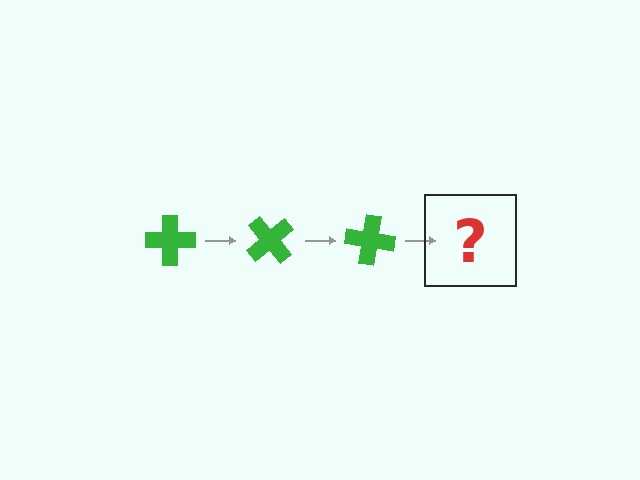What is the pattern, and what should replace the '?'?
The pattern is that the cross rotates 50 degrees each step. The '?' should be a green cross rotated 150 degrees.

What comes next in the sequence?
The next element should be a green cross rotated 150 degrees.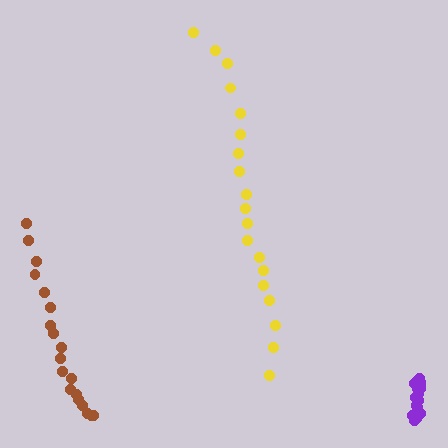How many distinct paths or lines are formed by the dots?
There are 3 distinct paths.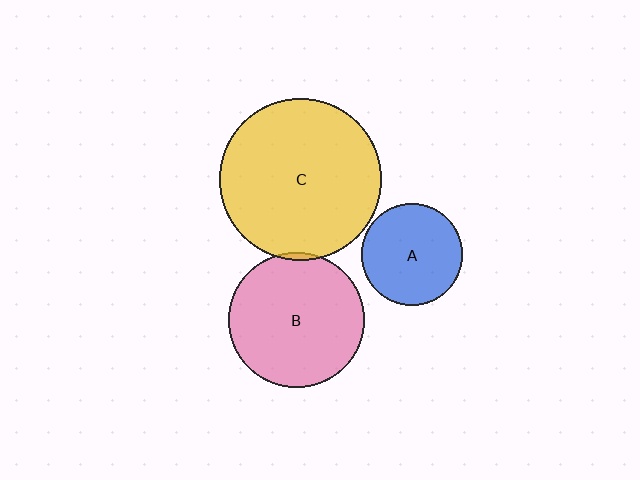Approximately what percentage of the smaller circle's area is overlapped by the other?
Approximately 5%.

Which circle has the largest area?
Circle C (yellow).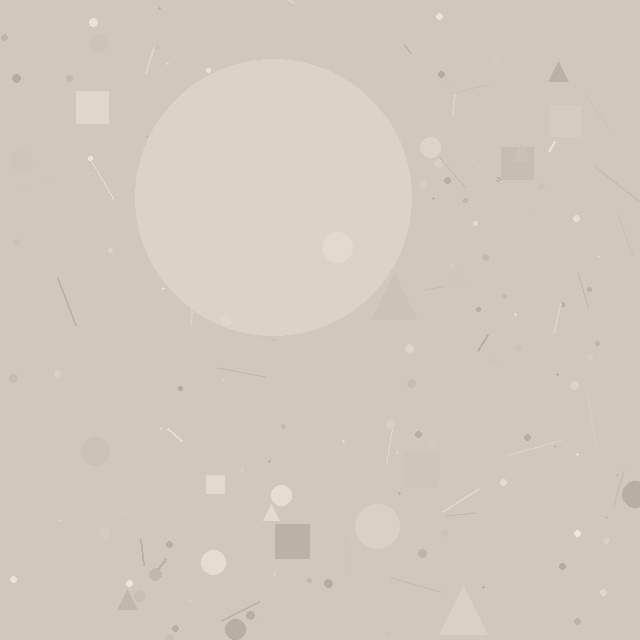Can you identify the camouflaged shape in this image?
The camouflaged shape is a circle.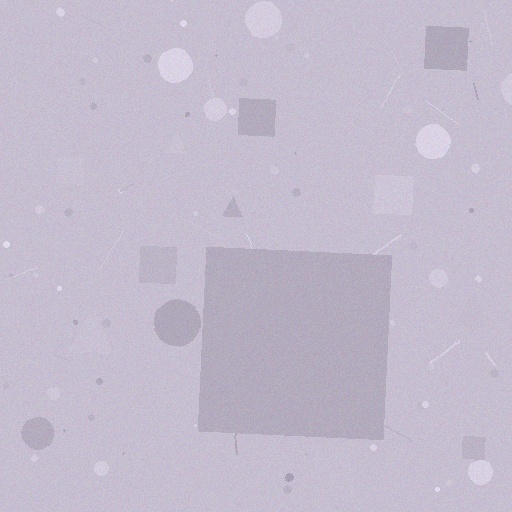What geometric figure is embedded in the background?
A square is embedded in the background.